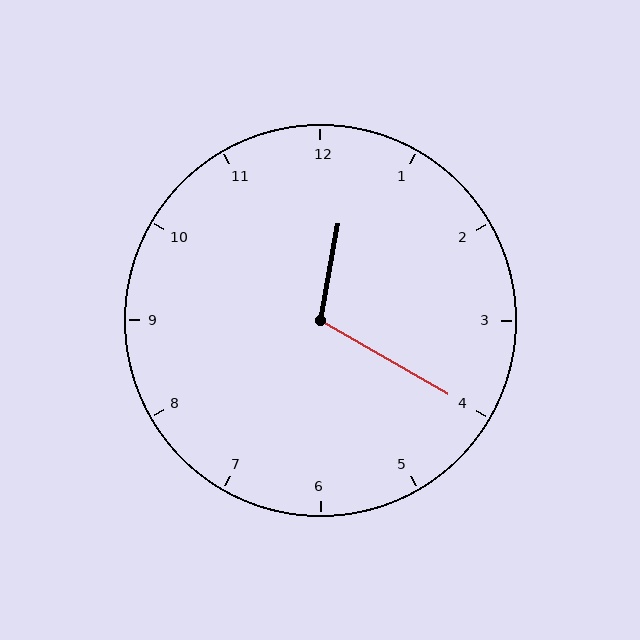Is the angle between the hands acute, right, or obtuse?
It is obtuse.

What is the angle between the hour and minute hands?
Approximately 110 degrees.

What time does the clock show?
12:20.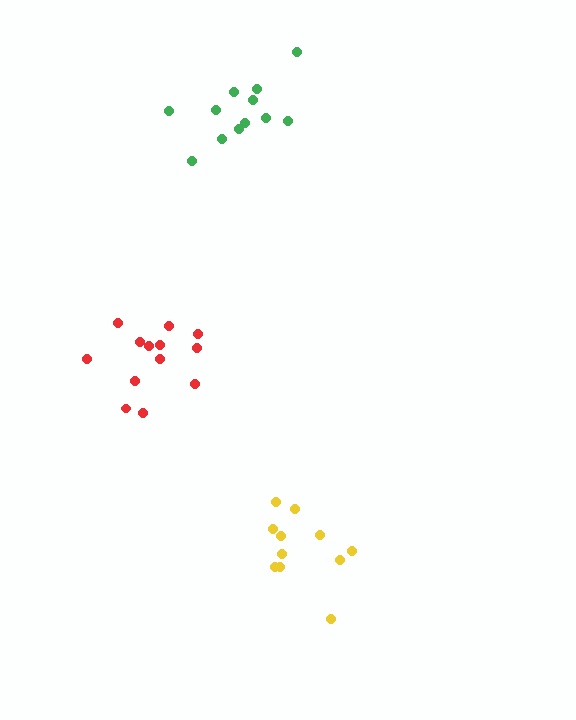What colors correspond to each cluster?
The clusters are colored: yellow, green, red.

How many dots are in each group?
Group 1: 11 dots, Group 2: 12 dots, Group 3: 13 dots (36 total).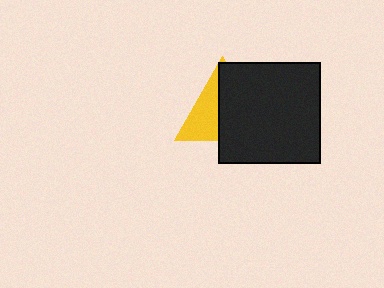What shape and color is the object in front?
The object in front is a black rectangle.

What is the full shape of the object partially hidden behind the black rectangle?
The partially hidden object is a yellow triangle.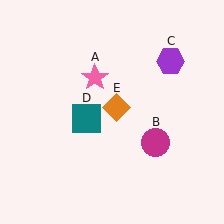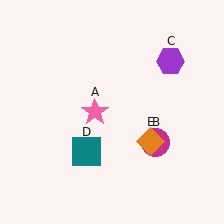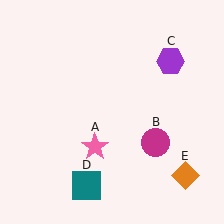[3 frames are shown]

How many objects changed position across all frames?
3 objects changed position: pink star (object A), teal square (object D), orange diamond (object E).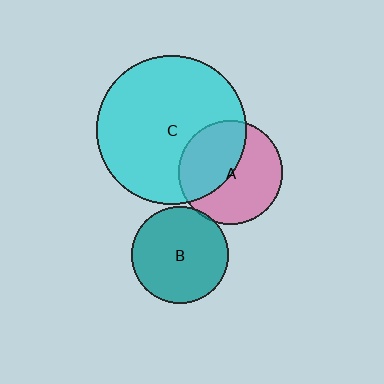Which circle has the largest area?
Circle C (cyan).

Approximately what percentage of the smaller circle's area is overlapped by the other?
Approximately 45%.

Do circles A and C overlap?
Yes.